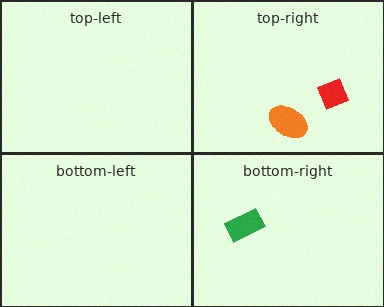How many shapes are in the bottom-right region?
1.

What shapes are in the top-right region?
The orange ellipse, the red diamond.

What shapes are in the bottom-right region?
The green rectangle.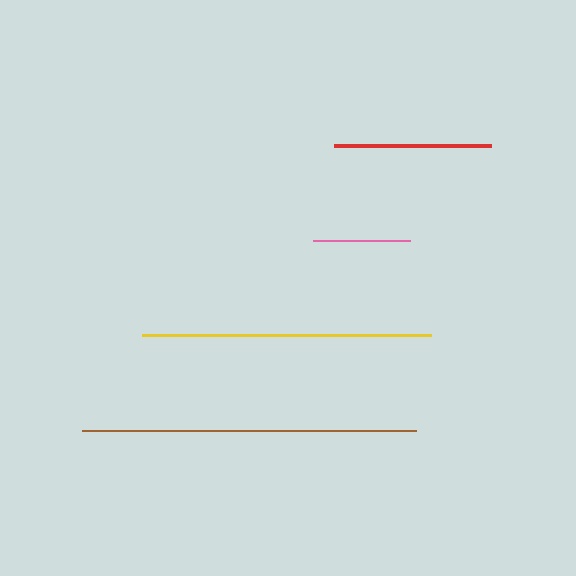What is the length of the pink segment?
The pink segment is approximately 97 pixels long.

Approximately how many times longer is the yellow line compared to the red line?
The yellow line is approximately 1.8 times the length of the red line.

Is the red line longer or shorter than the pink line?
The red line is longer than the pink line.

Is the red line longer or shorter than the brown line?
The brown line is longer than the red line.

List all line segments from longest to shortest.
From longest to shortest: brown, yellow, red, pink.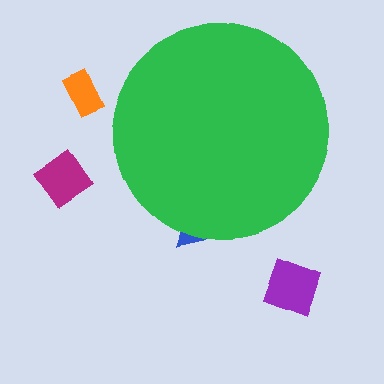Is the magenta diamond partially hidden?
No, the magenta diamond is fully visible.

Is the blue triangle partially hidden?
Yes, the blue triangle is partially hidden behind the green circle.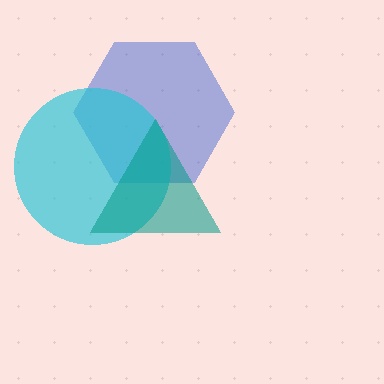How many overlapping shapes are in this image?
There are 3 overlapping shapes in the image.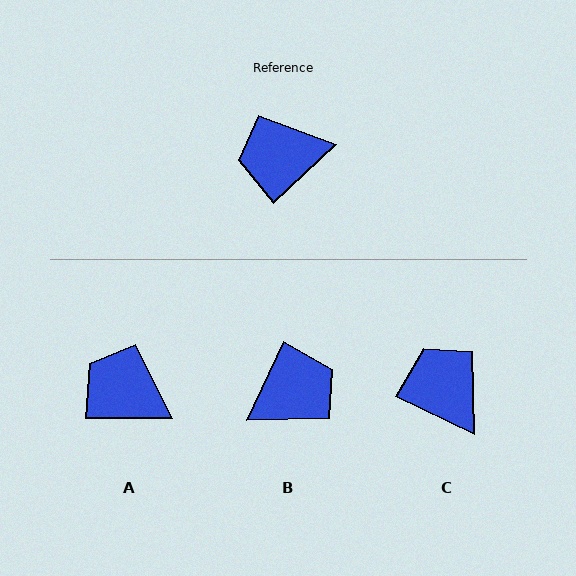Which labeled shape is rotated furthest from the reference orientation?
B, about 159 degrees away.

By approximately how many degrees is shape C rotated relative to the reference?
Approximately 69 degrees clockwise.